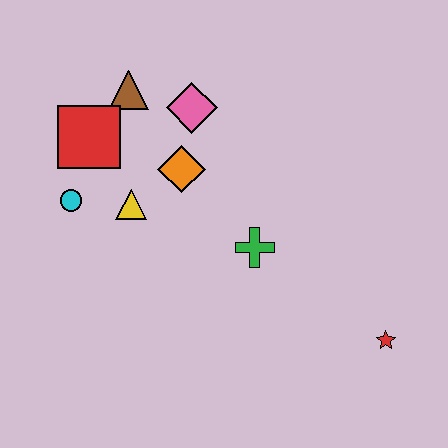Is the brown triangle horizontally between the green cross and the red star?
No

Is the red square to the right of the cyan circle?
Yes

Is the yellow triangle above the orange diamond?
No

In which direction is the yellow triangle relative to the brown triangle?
The yellow triangle is below the brown triangle.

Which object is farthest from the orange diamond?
The red star is farthest from the orange diamond.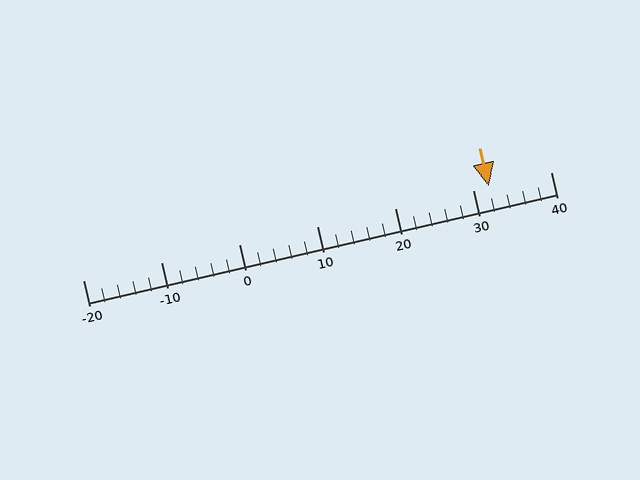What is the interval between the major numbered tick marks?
The major tick marks are spaced 10 units apart.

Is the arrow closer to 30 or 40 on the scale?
The arrow is closer to 30.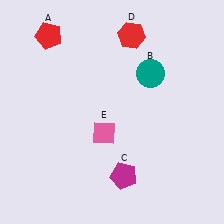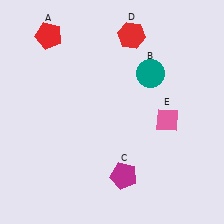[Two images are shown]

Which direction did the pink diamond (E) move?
The pink diamond (E) moved right.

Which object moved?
The pink diamond (E) moved right.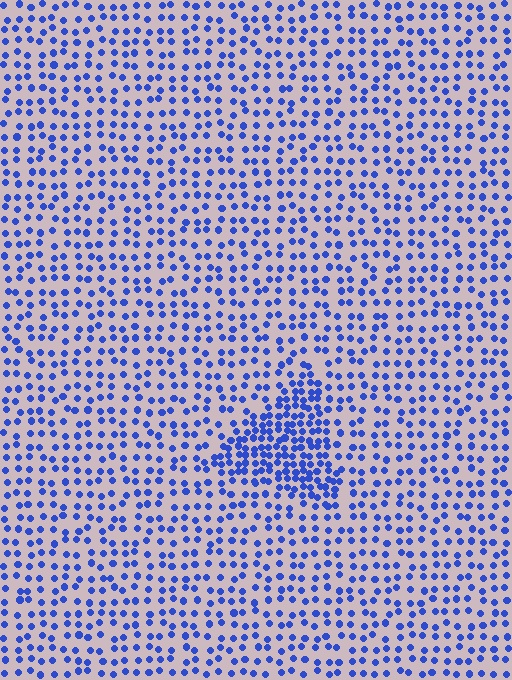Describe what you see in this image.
The image contains small blue elements arranged at two different densities. A triangle-shaped region is visible where the elements are more densely packed than the surrounding area.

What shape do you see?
I see a triangle.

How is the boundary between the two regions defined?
The boundary is defined by a change in element density (approximately 2.2x ratio). All elements are the same color, size, and shape.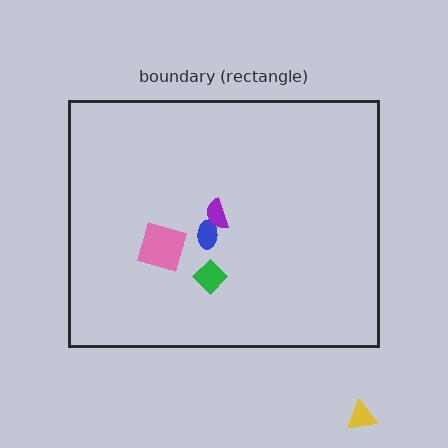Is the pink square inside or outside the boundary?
Inside.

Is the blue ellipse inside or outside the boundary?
Inside.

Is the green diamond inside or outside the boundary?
Inside.